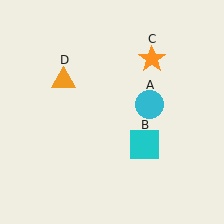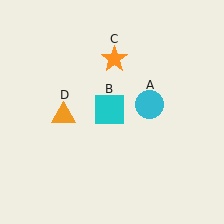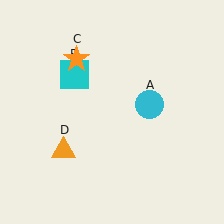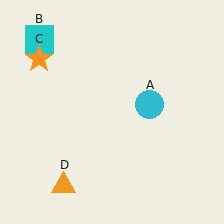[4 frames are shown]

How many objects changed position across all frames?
3 objects changed position: cyan square (object B), orange star (object C), orange triangle (object D).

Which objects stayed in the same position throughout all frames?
Cyan circle (object A) remained stationary.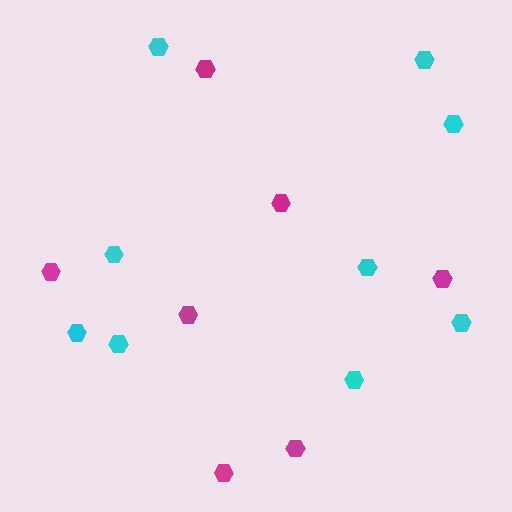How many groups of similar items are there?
There are 2 groups: one group of cyan hexagons (9) and one group of magenta hexagons (7).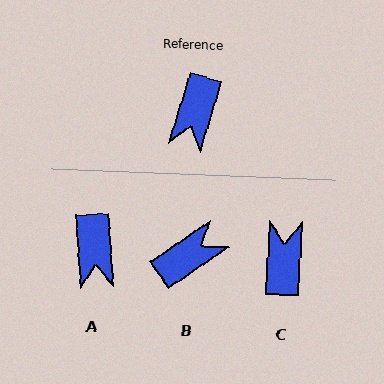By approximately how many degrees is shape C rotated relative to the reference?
Approximately 166 degrees clockwise.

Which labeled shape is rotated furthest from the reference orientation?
C, about 166 degrees away.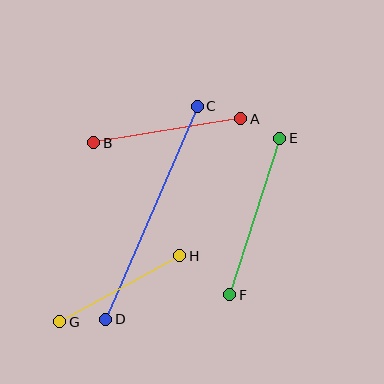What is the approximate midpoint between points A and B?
The midpoint is at approximately (167, 131) pixels.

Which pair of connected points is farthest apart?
Points C and D are farthest apart.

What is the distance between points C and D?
The distance is approximately 232 pixels.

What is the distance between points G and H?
The distance is approximately 137 pixels.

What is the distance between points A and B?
The distance is approximately 149 pixels.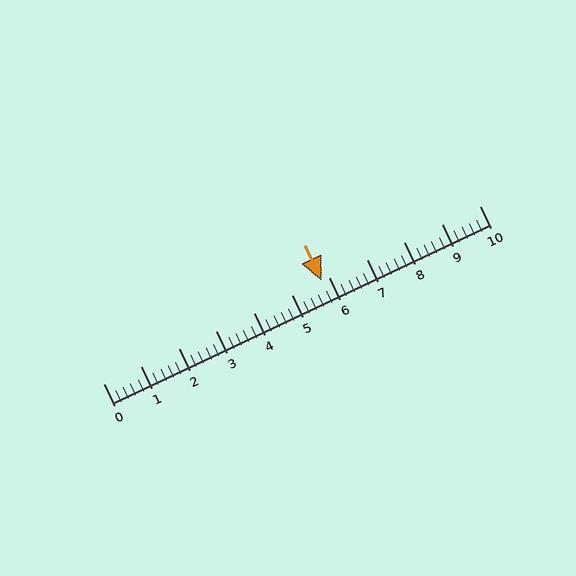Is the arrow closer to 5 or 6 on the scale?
The arrow is closer to 6.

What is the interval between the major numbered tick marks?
The major tick marks are spaced 1 units apart.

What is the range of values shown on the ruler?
The ruler shows values from 0 to 10.